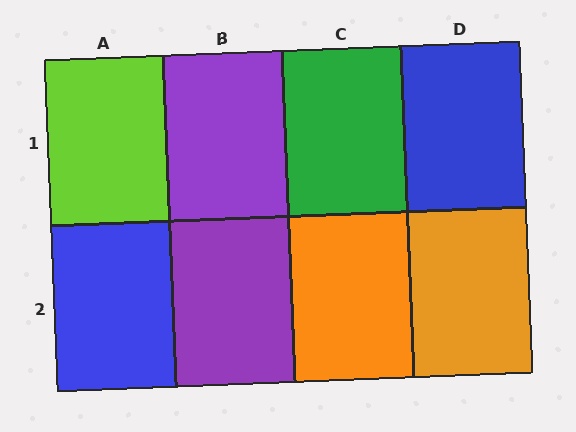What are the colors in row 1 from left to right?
Lime, purple, green, blue.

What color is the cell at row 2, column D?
Orange.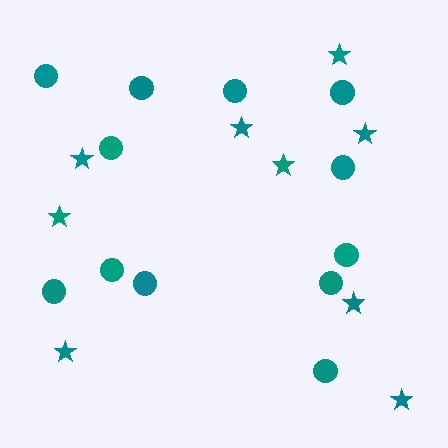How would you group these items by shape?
There are 2 groups: one group of circles (12) and one group of stars (9).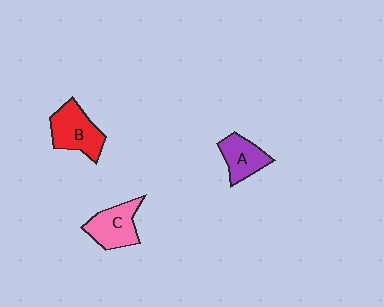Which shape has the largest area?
Shape B (red).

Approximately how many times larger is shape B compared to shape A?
Approximately 1.3 times.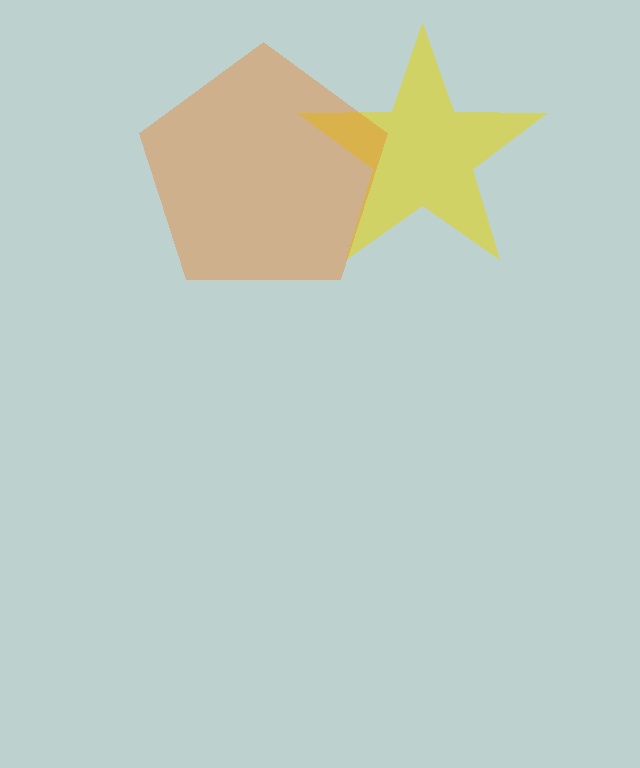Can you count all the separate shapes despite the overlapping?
Yes, there are 2 separate shapes.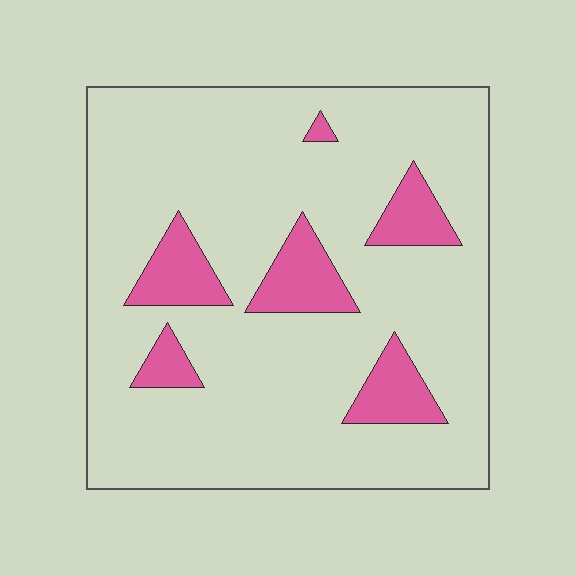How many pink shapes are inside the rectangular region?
6.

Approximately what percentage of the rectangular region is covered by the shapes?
Approximately 15%.